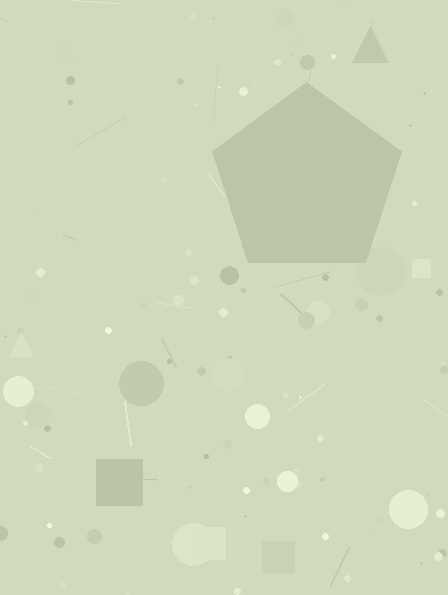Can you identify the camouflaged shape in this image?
The camouflaged shape is a pentagon.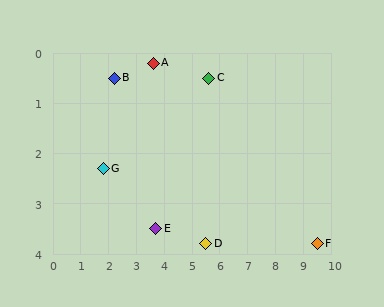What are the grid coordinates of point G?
Point G is at approximately (1.8, 2.3).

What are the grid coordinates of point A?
Point A is at approximately (3.6, 0.2).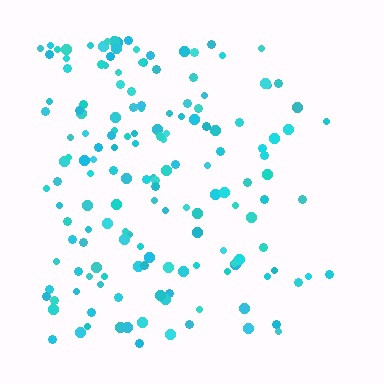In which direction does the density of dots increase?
From right to left, with the left side densest.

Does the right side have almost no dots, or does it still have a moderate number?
Still a moderate number, just noticeably fewer than the left.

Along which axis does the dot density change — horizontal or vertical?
Horizontal.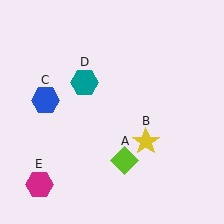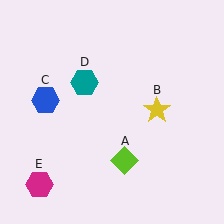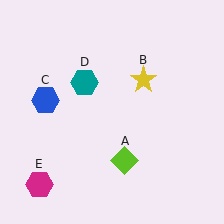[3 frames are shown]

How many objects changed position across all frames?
1 object changed position: yellow star (object B).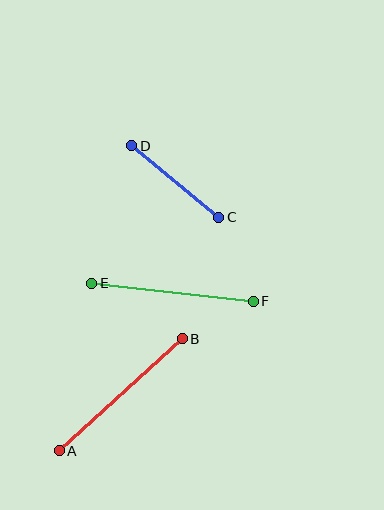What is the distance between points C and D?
The distance is approximately 113 pixels.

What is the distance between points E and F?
The distance is approximately 162 pixels.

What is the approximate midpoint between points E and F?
The midpoint is at approximately (173, 292) pixels.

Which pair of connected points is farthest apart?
Points A and B are farthest apart.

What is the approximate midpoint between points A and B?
The midpoint is at approximately (121, 395) pixels.